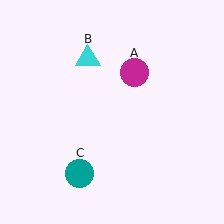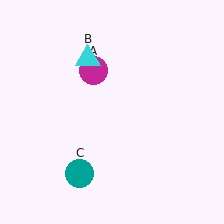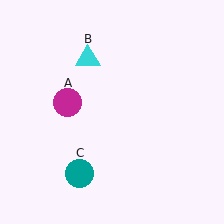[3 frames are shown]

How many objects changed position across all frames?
1 object changed position: magenta circle (object A).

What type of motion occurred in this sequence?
The magenta circle (object A) rotated counterclockwise around the center of the scene.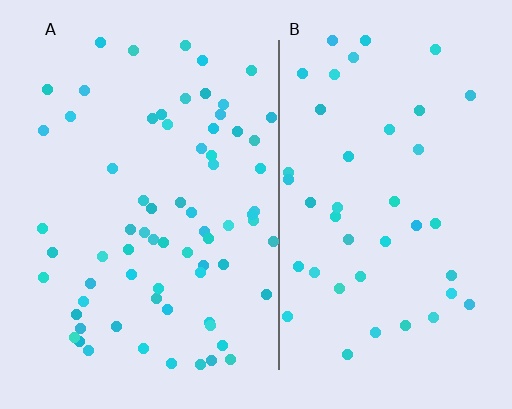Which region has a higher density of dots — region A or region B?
A (the left).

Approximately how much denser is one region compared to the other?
Approximately 1.7× — region A over region B.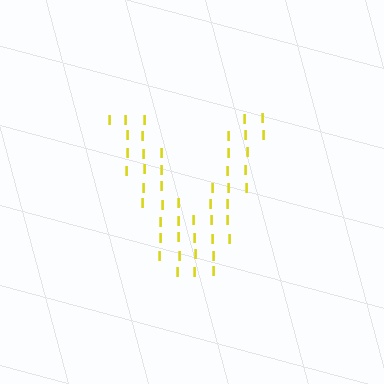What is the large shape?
The large shape is the letter V.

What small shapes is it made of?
It is made of small letter I's.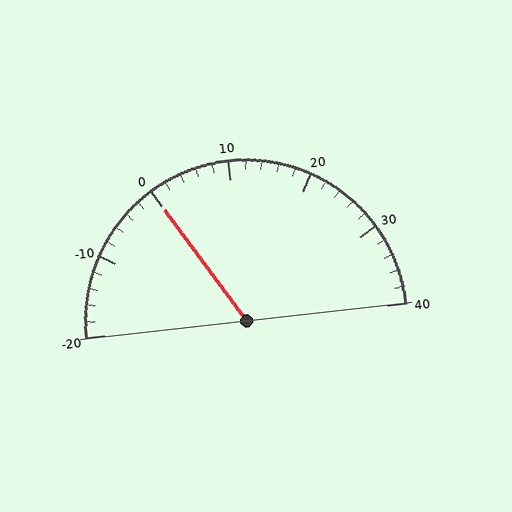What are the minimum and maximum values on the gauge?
The gauge ranges from -20 to 40.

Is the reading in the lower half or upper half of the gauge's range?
The reading is in the lower half of the range (-20 to 40).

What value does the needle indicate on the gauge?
The needle indicates approximately 0.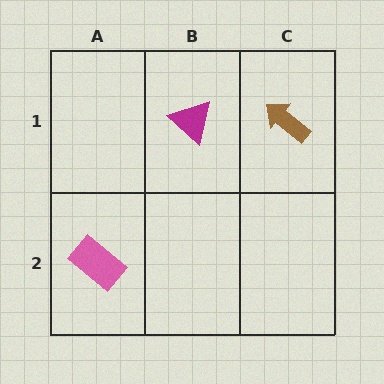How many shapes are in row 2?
1 shape.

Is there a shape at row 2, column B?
No, that cell is empty.